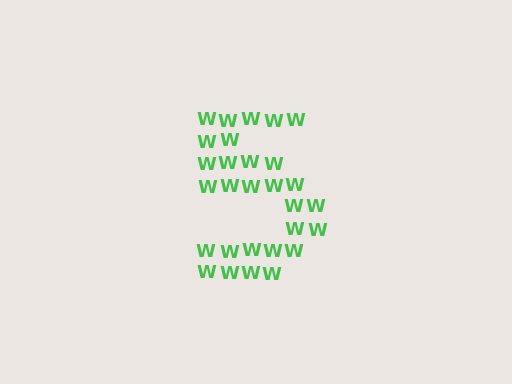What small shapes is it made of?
It is made of small letter W's.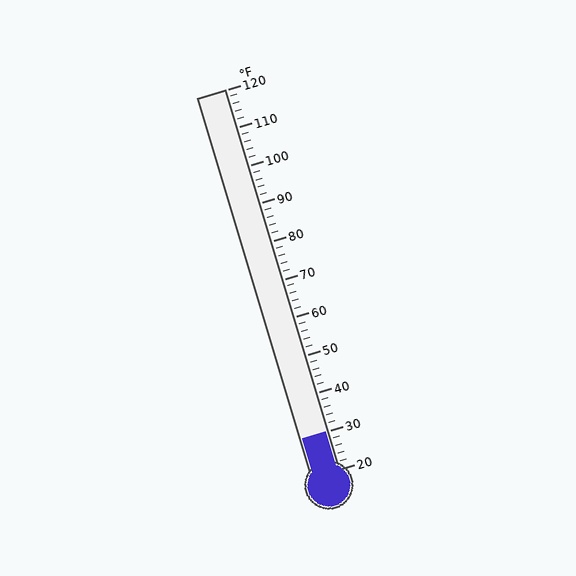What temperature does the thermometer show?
The thermometer shows approximately 30°F.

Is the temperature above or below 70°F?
The temperature is below 70°F.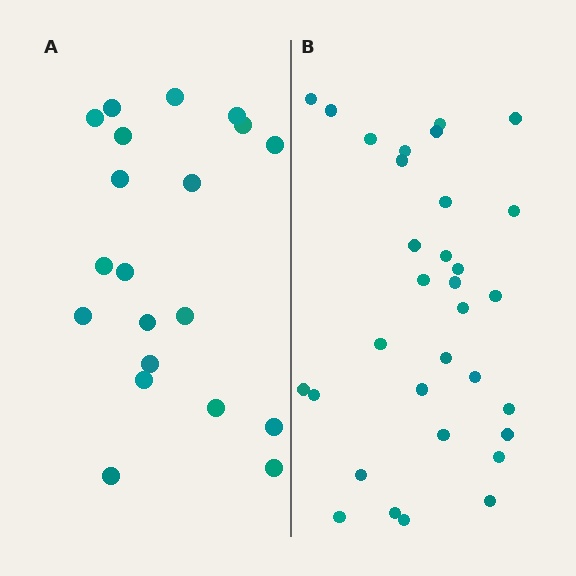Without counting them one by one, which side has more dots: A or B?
Region B (the right region) has more dots.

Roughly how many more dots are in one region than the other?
Region B has roughly 12 or so more dots than region A.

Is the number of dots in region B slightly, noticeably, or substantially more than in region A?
Region B has substantially more. The ratio is roughly 1.6 to 1.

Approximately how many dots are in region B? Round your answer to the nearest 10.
About 30 dots. (The exact count is 32, which rounds to 30.)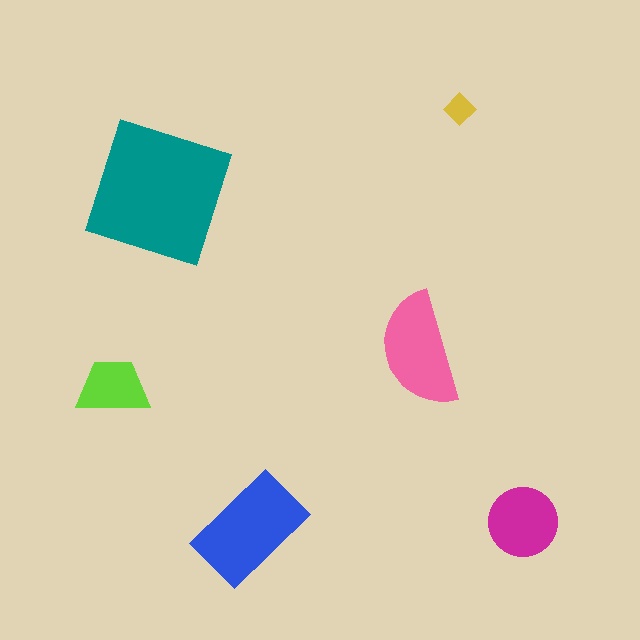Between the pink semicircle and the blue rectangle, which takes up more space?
The blue rectangle.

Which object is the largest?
The teal square.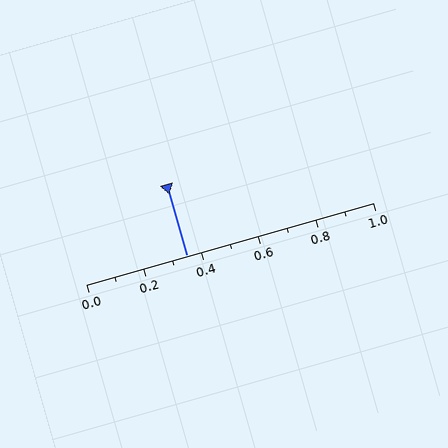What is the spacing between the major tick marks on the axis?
The major ticks are spaced 0.2 apart.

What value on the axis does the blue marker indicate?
The marker indicates approximately 0.35.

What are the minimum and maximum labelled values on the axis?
The axis runs from 0.0 to 1.0.